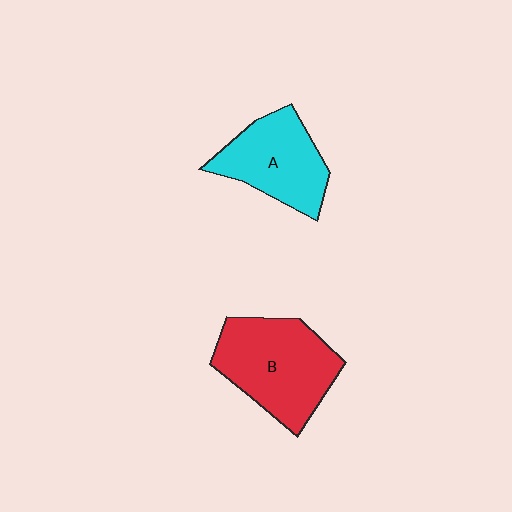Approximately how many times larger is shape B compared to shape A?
Approximately 1.3 times.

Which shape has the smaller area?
Shape A (cyan).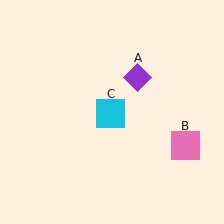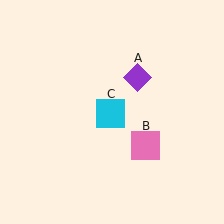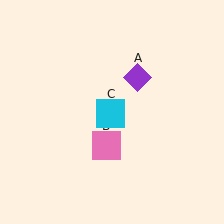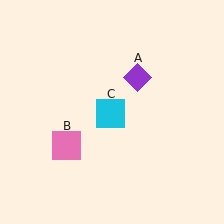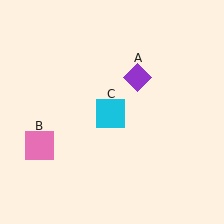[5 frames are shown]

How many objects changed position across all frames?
1 object changed position: pink square (object B).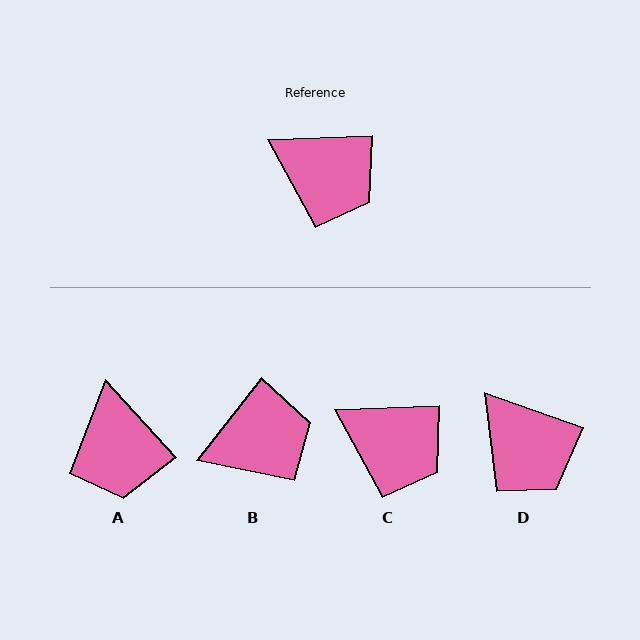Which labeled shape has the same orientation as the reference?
C.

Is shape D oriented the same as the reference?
No, it is off by about 22 degrees.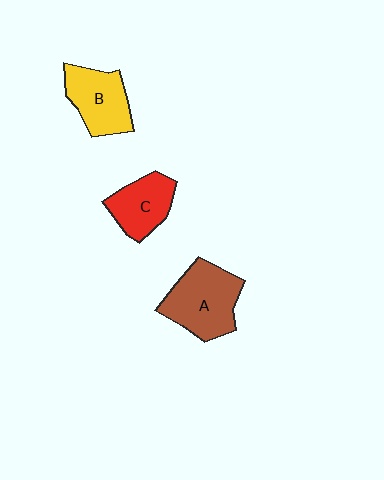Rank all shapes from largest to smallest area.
From largest to smallest: A (brown), B (yellow), C (red).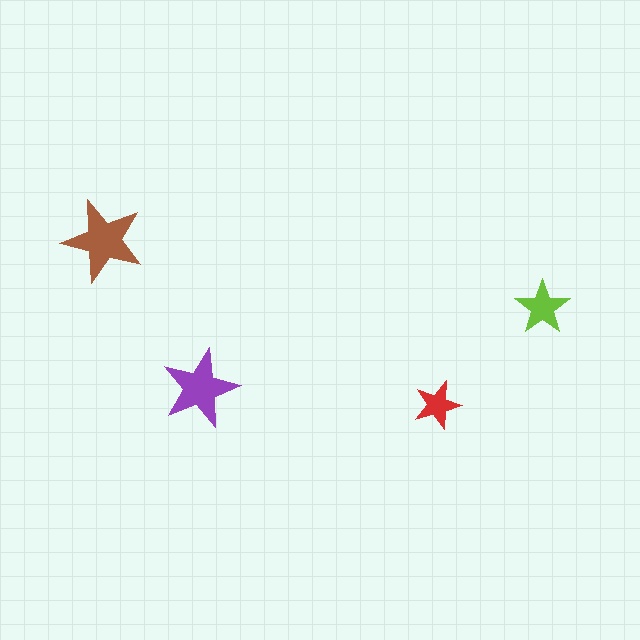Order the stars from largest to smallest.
the brown one, the purple one, the lime one, the red one.